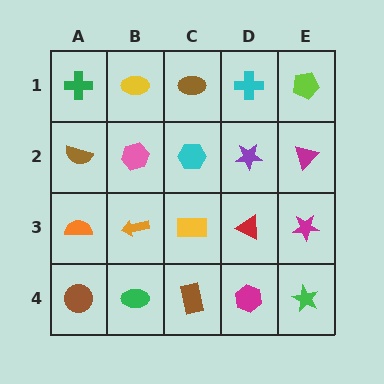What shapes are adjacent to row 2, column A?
A green cross (row 1, column A), an orange semicircle (row 3, column A), a pink hexagon (row 2, column B).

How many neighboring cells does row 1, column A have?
2.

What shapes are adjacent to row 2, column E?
A lime pentagon (row 1, column E), a magenta star (row 3, column E), a purple star (row 2, column D).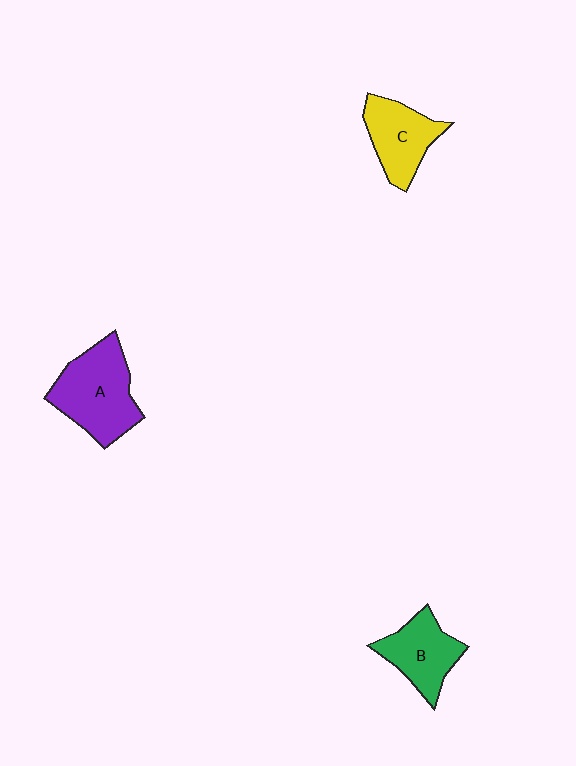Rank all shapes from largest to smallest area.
From largest to smallest: A (purple), C (yellow), B (green).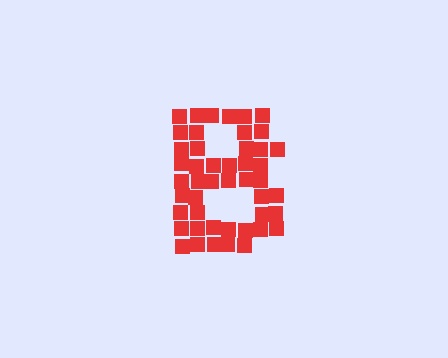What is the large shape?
The large shape is the letter B.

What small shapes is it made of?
It is made of small squares.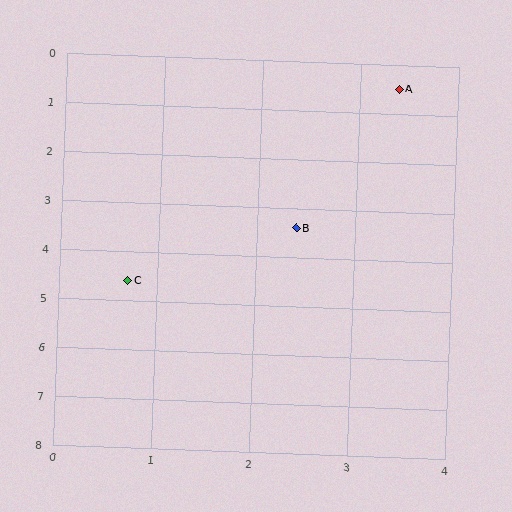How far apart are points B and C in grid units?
Points B and C are about 2.1 grid units apart.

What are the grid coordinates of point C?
Point C is at approximately (0.7, 4.6).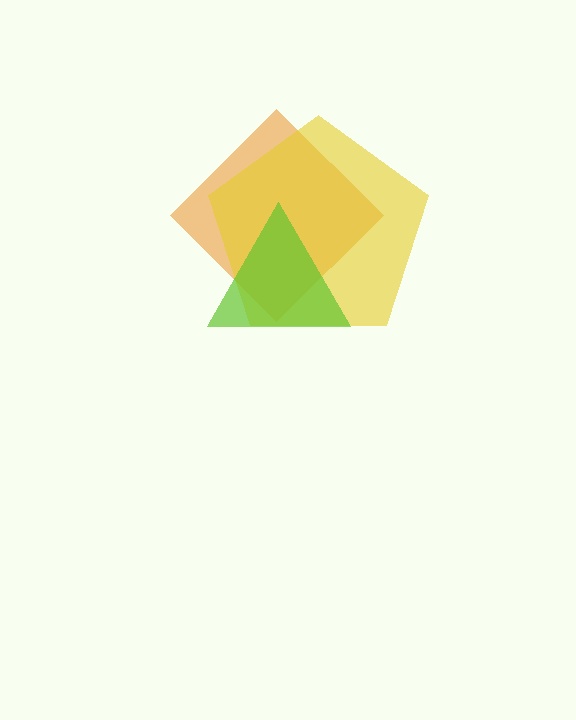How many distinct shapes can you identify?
There are 3 distinct shapes: an orange diamond, a yellow pentagon, a lime triangle.